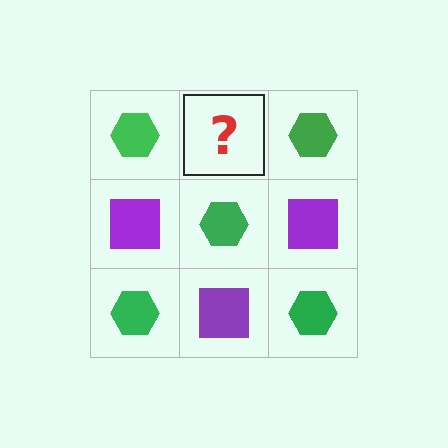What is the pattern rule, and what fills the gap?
The rule is that it alternates green hexagon and purple square in a checkerboard pattern. The gap should be filled with a purple square.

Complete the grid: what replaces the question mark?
The question mark should be replaced with a purple square.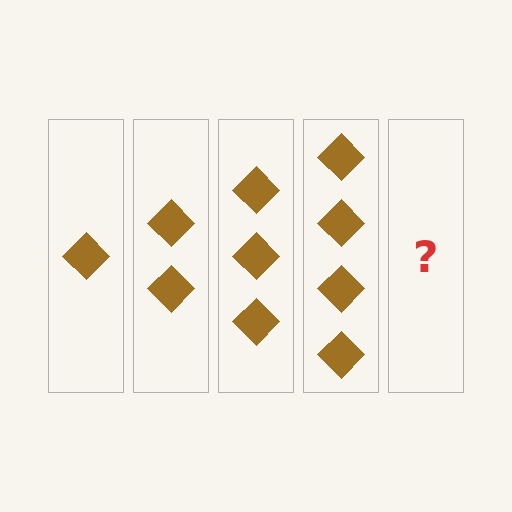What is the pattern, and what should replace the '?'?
The pattern is that each step adds one more diamond. The '?' should be 5 diamonds.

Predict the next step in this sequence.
The next step is 5 diamonds.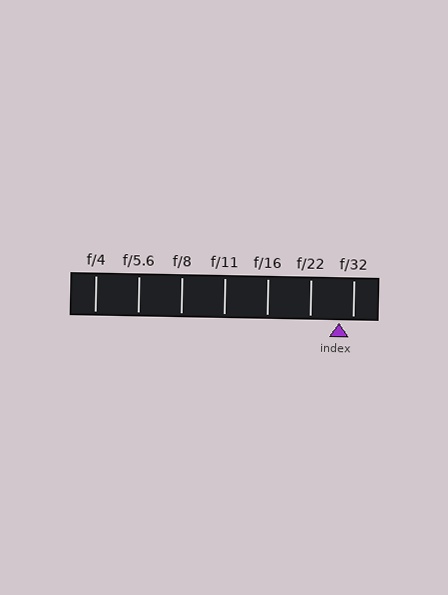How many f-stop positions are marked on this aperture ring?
There are 7 f-stop positions marked.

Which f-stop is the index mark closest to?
The index mark is closest to f/32.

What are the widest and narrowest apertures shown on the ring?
The widest aperture shown is f/4 and the narrowest is f/32.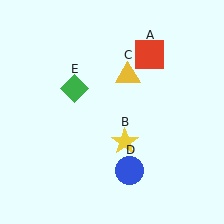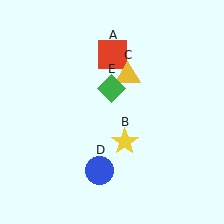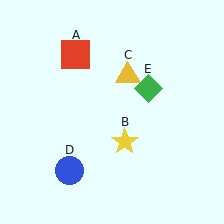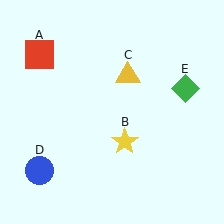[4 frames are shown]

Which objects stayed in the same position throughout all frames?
Yellow star (object B) and yellow triangle (object C) remained stationary.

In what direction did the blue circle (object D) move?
The blue circle (object D) moved left.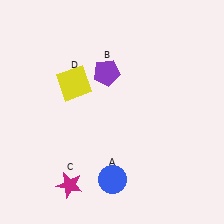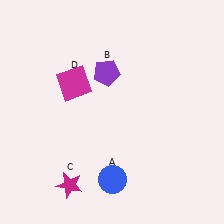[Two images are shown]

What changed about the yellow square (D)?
In Image 1, D is yellow. In Image 2, it changed to magenta.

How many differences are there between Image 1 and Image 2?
There is 1 difference between the two images.